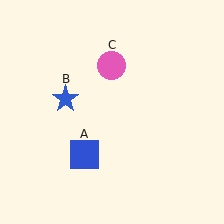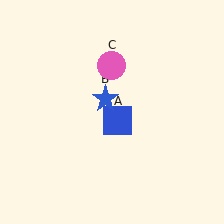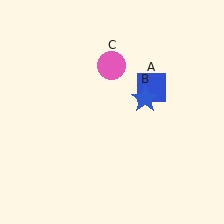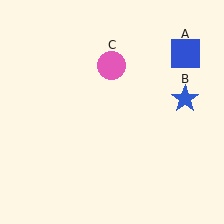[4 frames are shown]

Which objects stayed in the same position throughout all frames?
Pink circle (object C) remained stationary.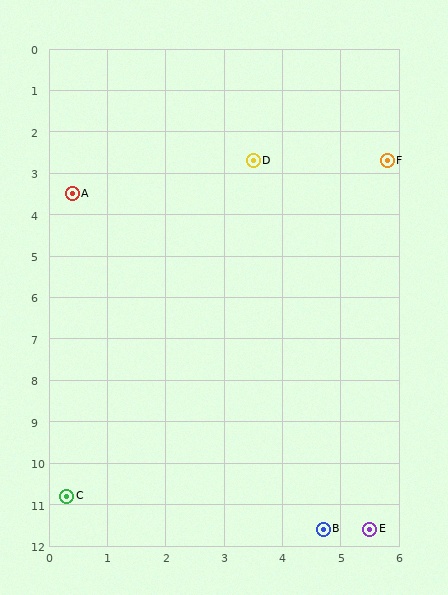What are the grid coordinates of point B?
Point B is at approximately (4.7, 11.6).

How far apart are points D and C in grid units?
Points D and C are about 8.7 grid units apart.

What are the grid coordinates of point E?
Point E is at approximately (5.5, 11.6).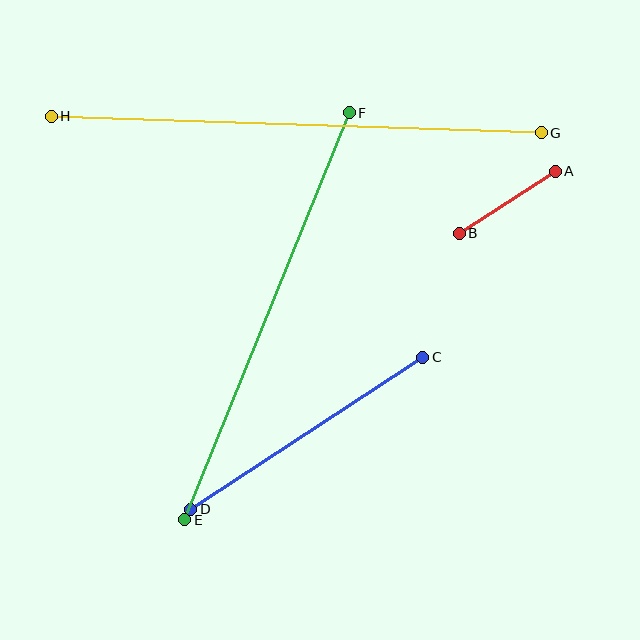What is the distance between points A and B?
The distance is approximately 114 pixels.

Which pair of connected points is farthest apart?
Points G and H are farthest apart.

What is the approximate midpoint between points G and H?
The midpoint is at approximately (296, 124) pixels.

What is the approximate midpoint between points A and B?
The midpoint is at approximately (507, 202) pixels.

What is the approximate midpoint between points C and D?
The midpoint is at approximately (307, 433) pixels.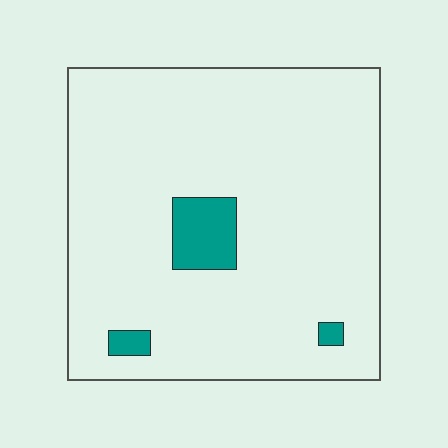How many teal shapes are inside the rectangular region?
3.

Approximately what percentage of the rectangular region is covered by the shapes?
Approximately 5%.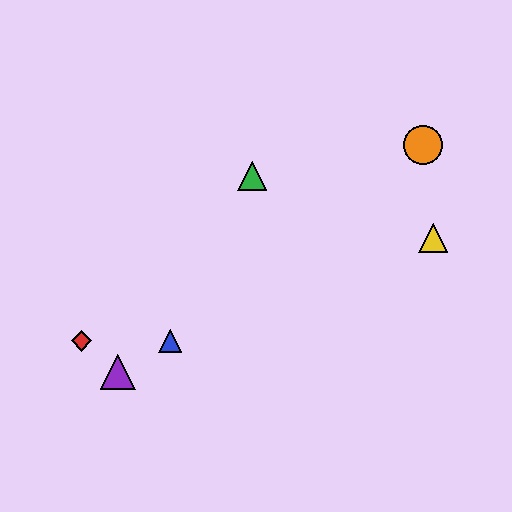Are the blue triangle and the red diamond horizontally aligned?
Yes, both are at y≈341.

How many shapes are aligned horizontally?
2 shapes (the red diamond, the blue triangle) are aligned horizontally.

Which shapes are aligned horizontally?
The red diamond, the blue triangle are aligned horizontally.